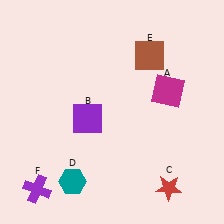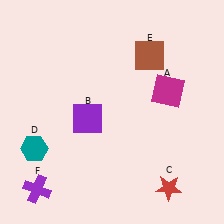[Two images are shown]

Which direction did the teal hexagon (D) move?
The teal hexagon (D) moved left.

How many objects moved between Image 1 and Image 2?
1 object moved between the two images.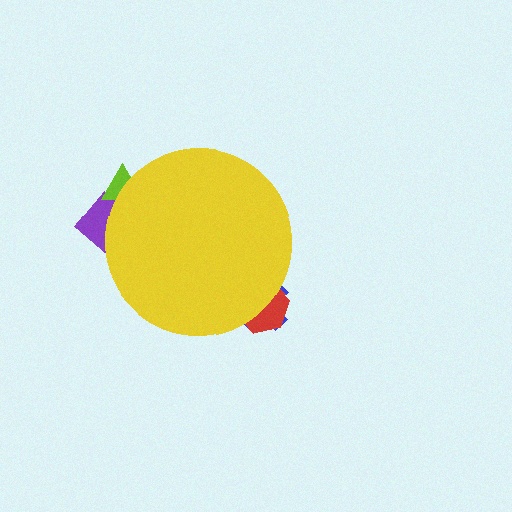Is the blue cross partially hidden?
Yes, the blue cross is partially hidden behind the yellow circle.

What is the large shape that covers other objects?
A yellow circle.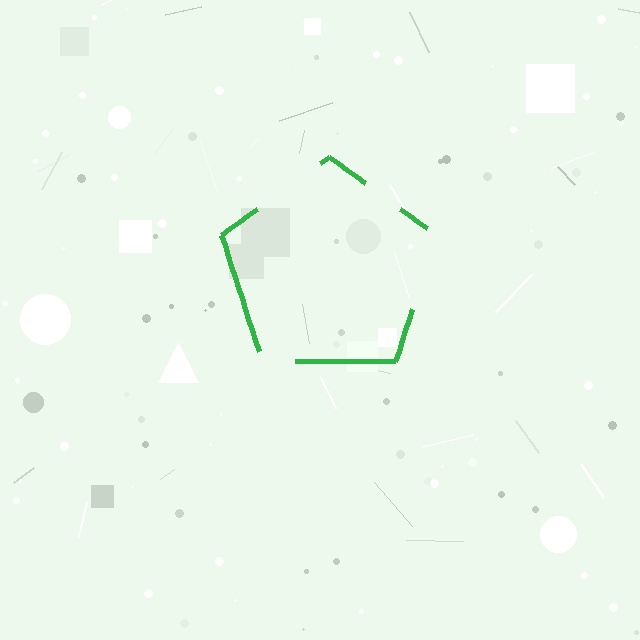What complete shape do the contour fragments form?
The contour fragments form a pentagon.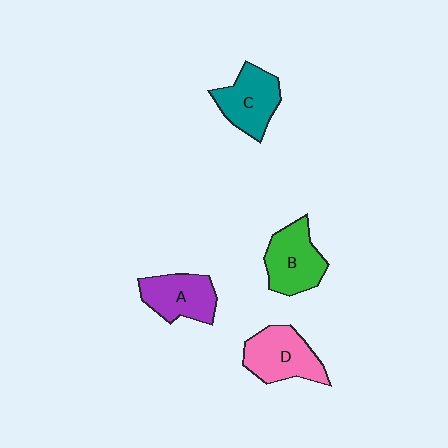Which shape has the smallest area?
Shape A (purple).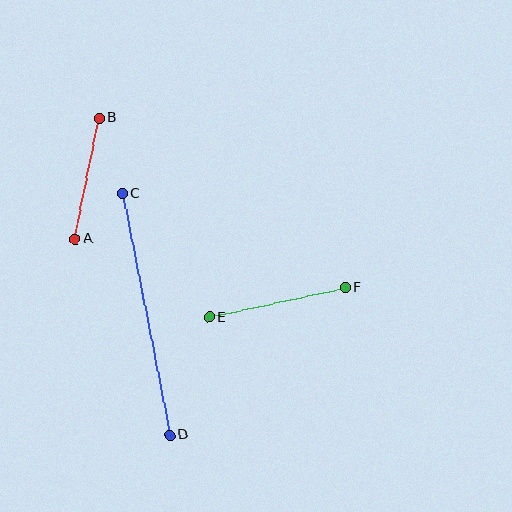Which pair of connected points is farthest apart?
Points C and D are farthest apart.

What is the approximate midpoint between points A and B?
The midpoint is at approximately (87, 179) pixels.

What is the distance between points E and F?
The distance is approximately 139 pixels.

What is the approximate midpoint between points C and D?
The midpoint is at approximately (146, 314) pixels.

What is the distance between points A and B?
The distance is approximately 123 pixels.